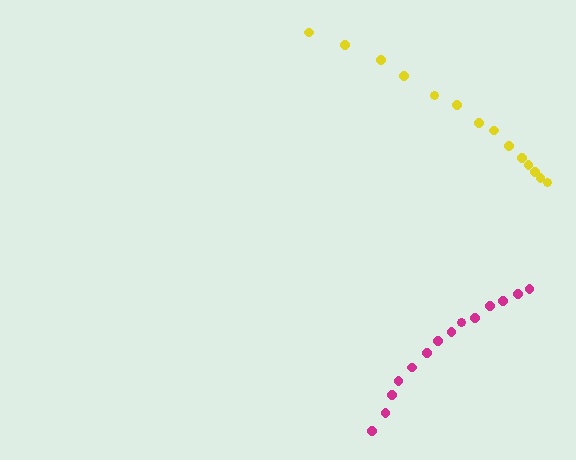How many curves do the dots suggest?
There are 2 distinct paths.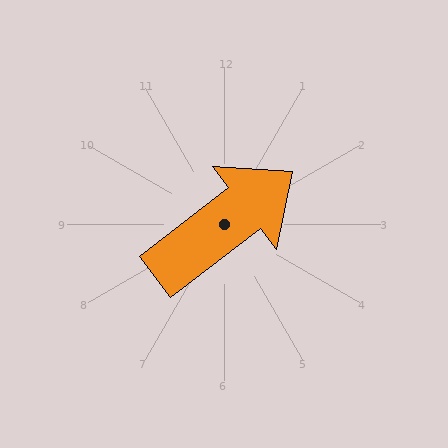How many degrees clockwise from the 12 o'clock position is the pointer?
Approximately 53 degrees.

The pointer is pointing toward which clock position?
Roughly 2 o'clock.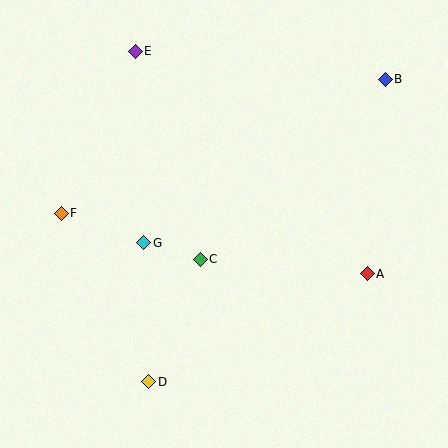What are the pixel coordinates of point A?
Point A is at (367, 274).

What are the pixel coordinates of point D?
Point D is at (149, 382).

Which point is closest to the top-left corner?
Point E is closest to the top-left corner.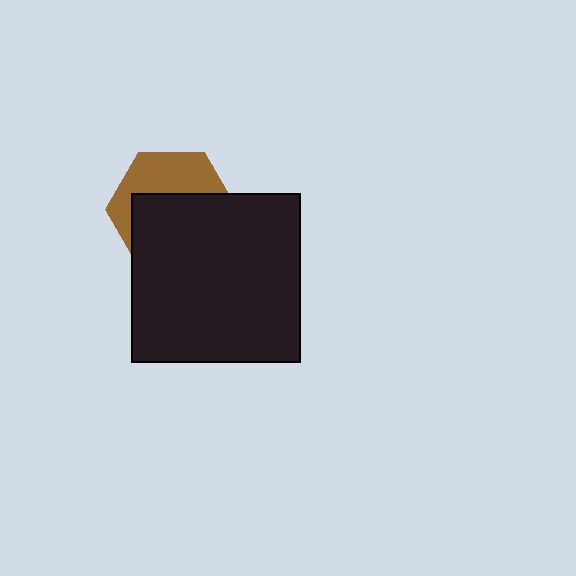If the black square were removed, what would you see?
You would see the complete brown hexagon.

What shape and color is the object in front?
The object in front is a black square.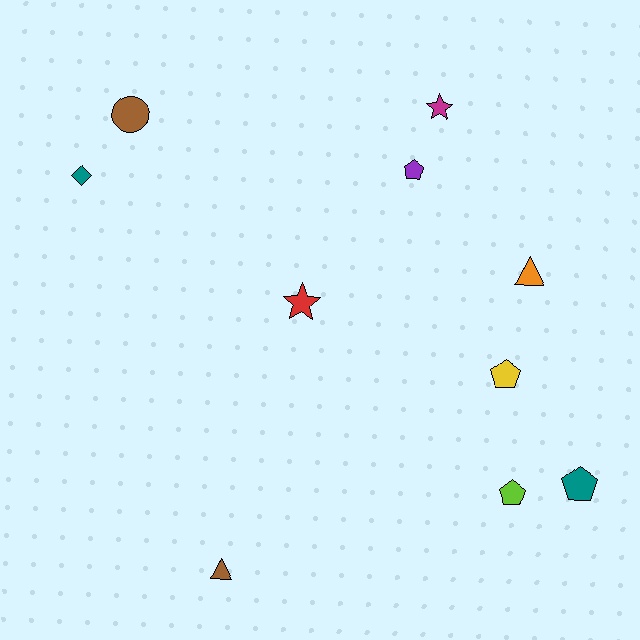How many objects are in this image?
There are 10 objects.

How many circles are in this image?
There is 1 circle.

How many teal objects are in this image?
There are 2 teal objects.